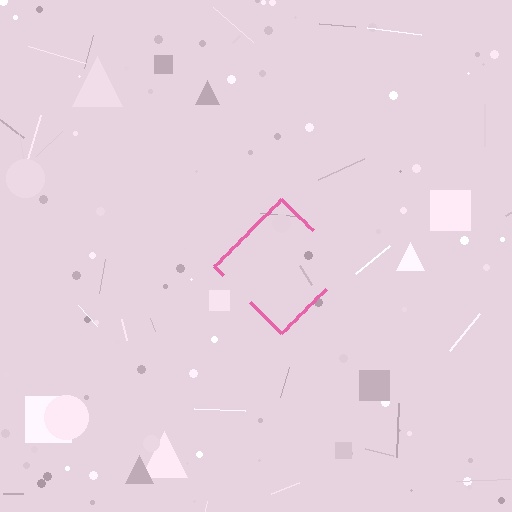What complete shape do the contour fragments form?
The contour fragments form a diamond.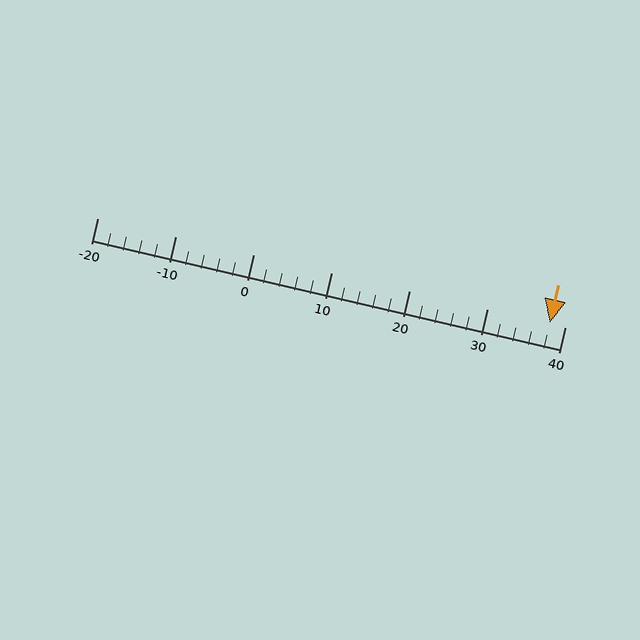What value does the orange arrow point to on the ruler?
The orange arrow points to approximately 38.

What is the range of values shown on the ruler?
The ruler shows values from -20 to 40.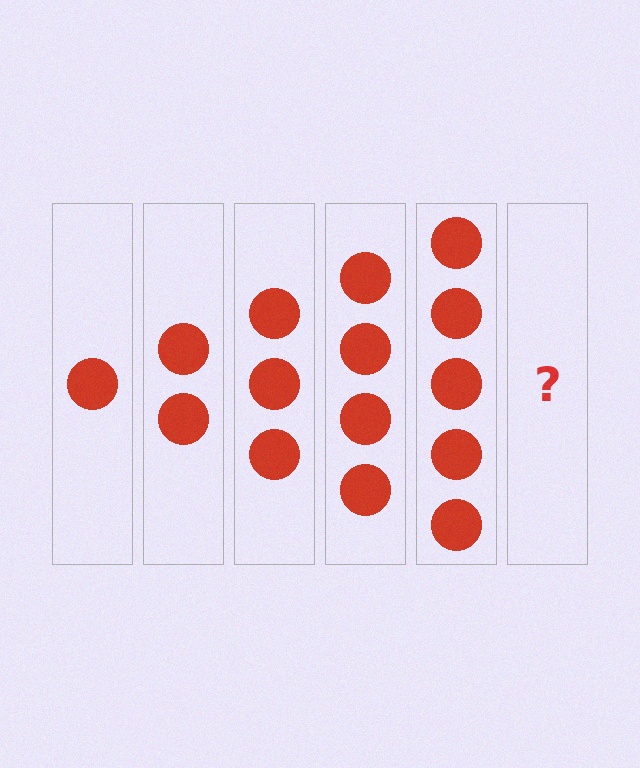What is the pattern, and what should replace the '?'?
The pattern is that each step adds one more circle. The '?' should be 6 circles.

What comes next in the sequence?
The next element should be 6 circles.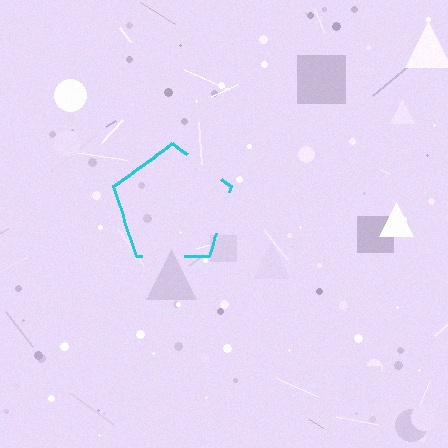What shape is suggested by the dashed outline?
The dashed outline suggests a pentagon.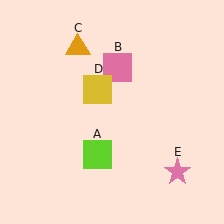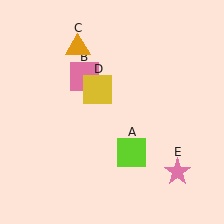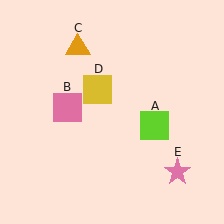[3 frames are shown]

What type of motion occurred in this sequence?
The lime square (object A), pink square (object B) rotated counterclockwise around the center of the scene.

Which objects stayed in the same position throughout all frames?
Orange triangle (object C) and yellow square (object D) and pink star (object E) remained stationary.